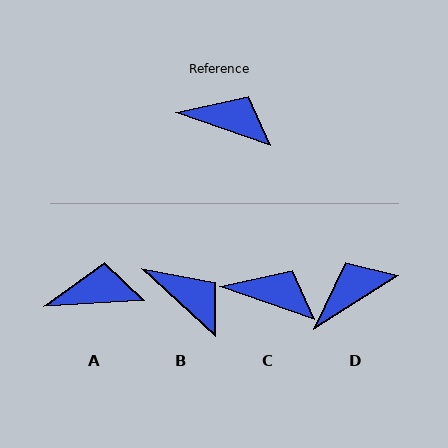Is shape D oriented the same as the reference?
No, it is off by about 52 degrees.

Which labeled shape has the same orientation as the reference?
C.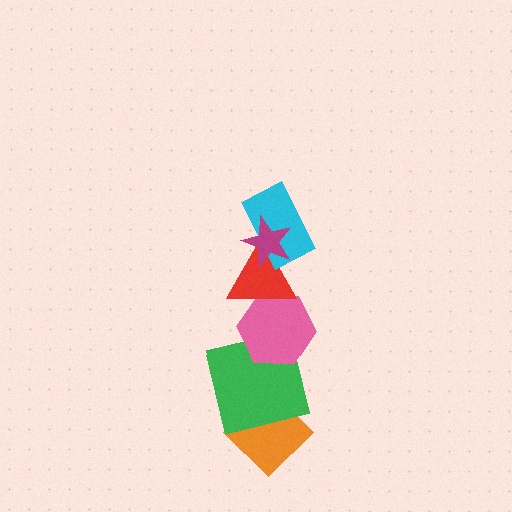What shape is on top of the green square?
The pink hexagon is on top of the green square.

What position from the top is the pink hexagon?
The pink hexagon is 4th from the top.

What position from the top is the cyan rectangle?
The cyan rectangle is 2nd from the top.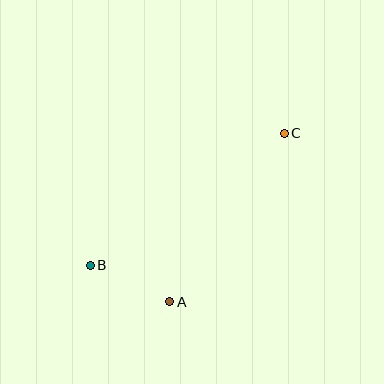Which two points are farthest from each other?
Points B and C are farthest from each other.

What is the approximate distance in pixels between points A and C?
The distance between A and C is approximately 204 pixels.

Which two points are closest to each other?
Points A and B are closest to each other.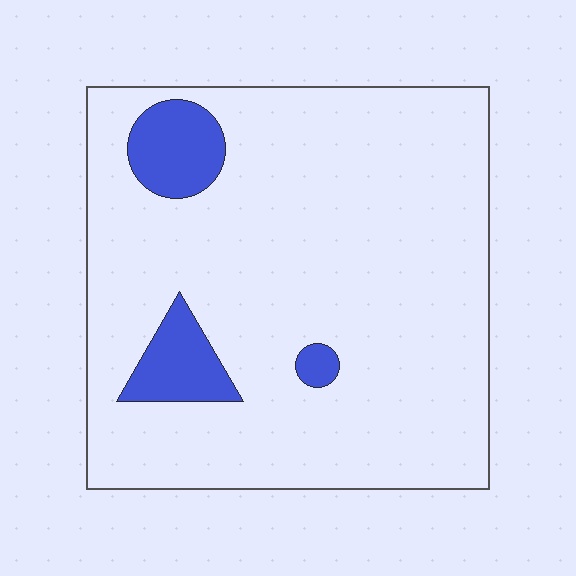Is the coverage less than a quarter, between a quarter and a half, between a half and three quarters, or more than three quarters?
Less than a quarter.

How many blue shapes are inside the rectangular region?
3.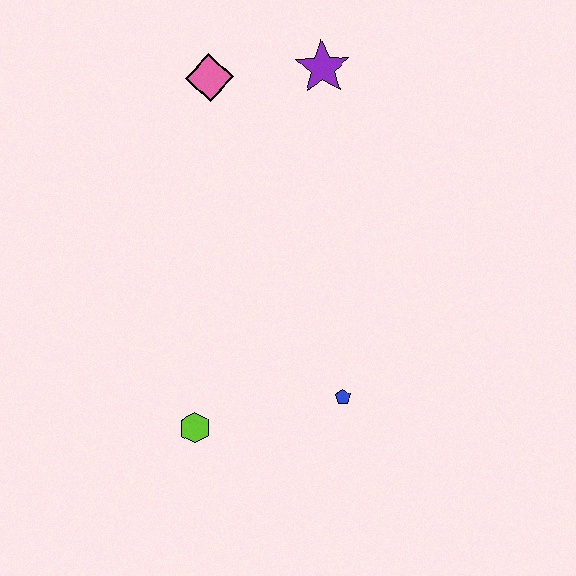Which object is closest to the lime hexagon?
The blue pentagon is closest to the lime hexagon.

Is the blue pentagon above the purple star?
No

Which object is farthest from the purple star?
The lime hexagon is farthest from the purple star.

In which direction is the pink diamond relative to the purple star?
The pink diamond is to the left of the purple star.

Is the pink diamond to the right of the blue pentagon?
No